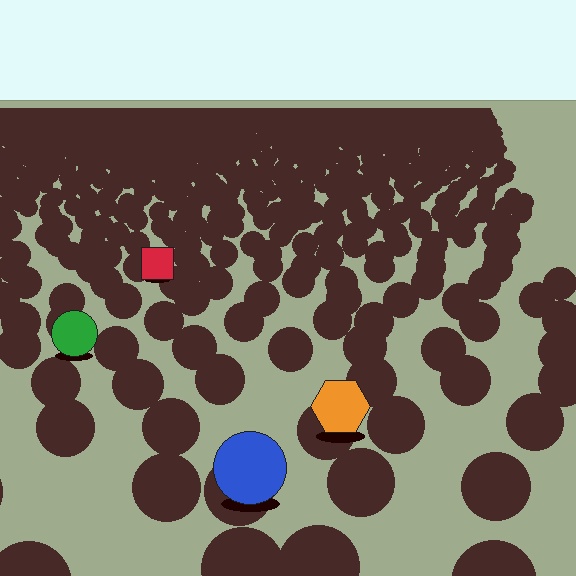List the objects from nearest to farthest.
From nearest to farthest: the blue circle, the orange hexagon, the green circle, the red square.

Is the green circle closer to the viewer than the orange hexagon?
No. The orange hexagon is closer — you can tell from the texture gradient: the ground texture is coarser near it.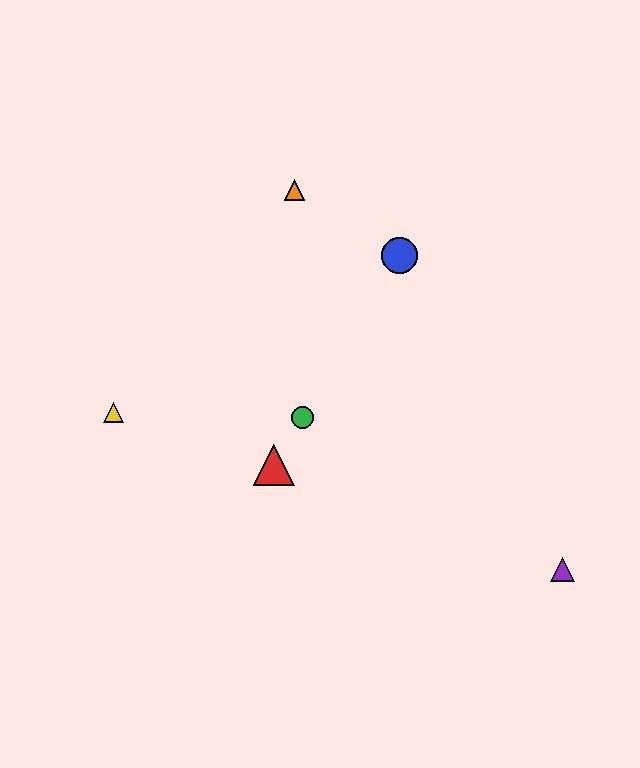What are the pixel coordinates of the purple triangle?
The purple triangle is at (563, 569).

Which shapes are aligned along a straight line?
The red triangle, the blue circle, the green circle are aligned along a straight line.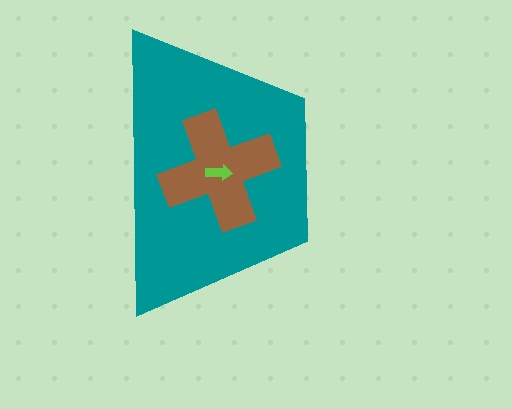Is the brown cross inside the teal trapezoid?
Yes.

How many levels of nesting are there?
3.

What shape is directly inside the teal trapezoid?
The brown cross.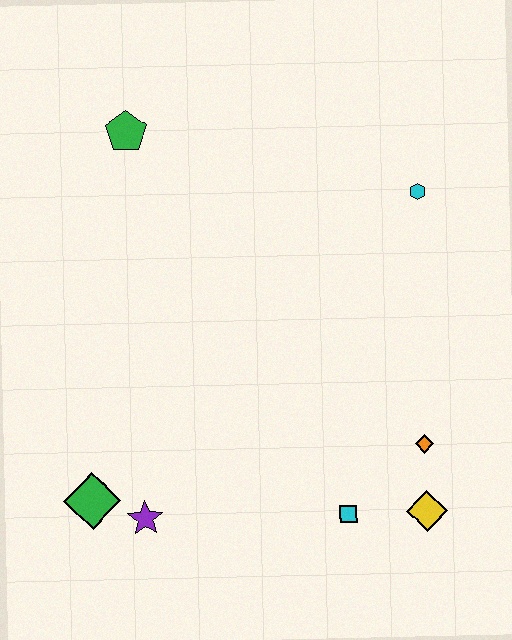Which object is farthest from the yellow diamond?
The green pentagon is farthest from the yellow diamond.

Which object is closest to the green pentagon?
The cyan hexagon is closest to the green pentagon.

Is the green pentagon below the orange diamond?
No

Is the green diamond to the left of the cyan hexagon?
Yes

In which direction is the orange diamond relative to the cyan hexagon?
The orange diamond is below the cyan hexagon.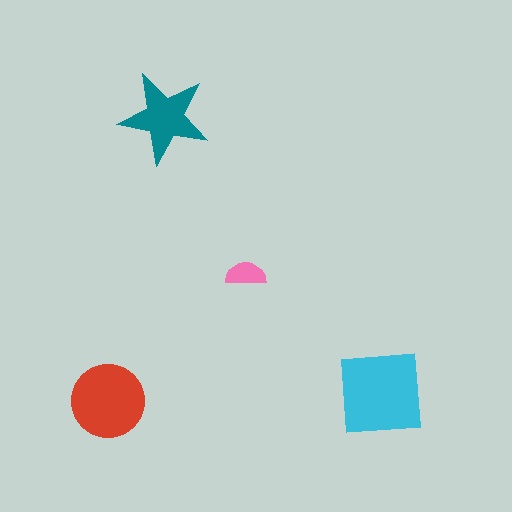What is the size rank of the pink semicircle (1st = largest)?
4th.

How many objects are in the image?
There are 4 objects in the image.